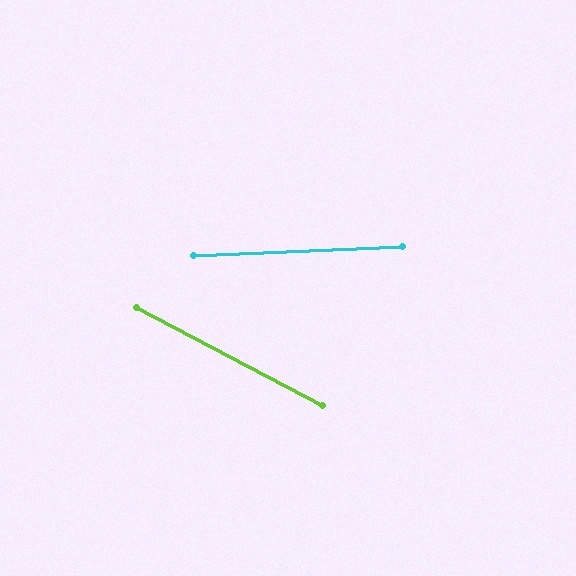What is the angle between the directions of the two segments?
Approximately 30 degrees.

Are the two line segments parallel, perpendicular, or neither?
Neither parallel nor perpendicular — they differ by about 30°.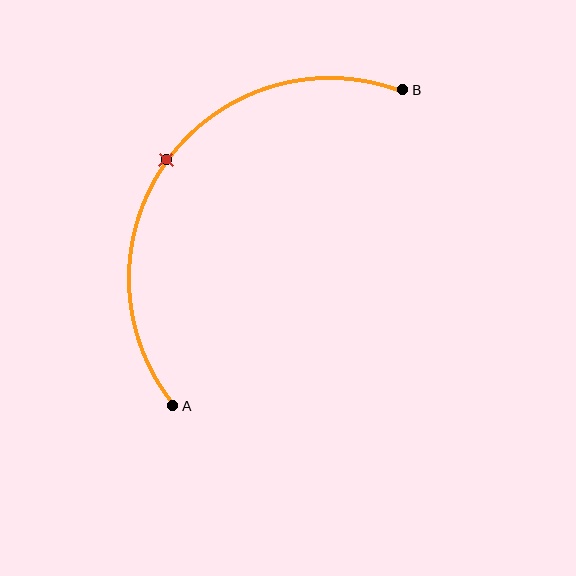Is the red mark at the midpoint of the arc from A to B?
Yes. The red mark lies on the arc at equal arc-length from both A and B — it is the arc midpoint.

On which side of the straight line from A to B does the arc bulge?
The arc bulges above and to the left of the straight line connecting A and B.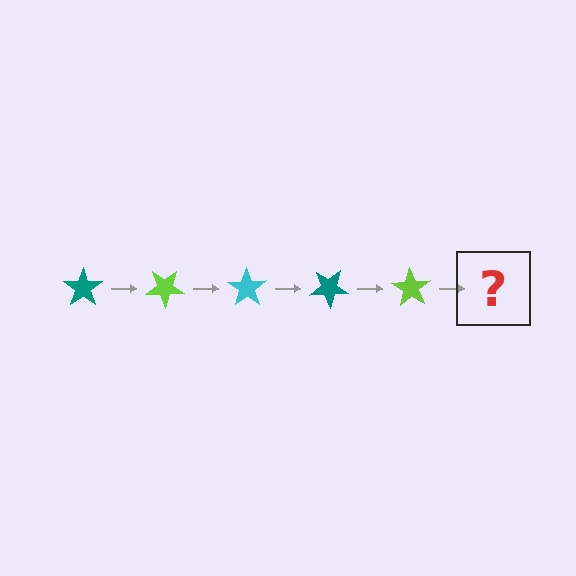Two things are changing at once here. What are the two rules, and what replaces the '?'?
The two rules are that it rotates 35 degrees each step and the color cycles through teal, lime, and cyan. The '?' should be a cyan star, rotated 175 degrees from the start.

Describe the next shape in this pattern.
It should be a cyan star, rotated 175 degrees from the start.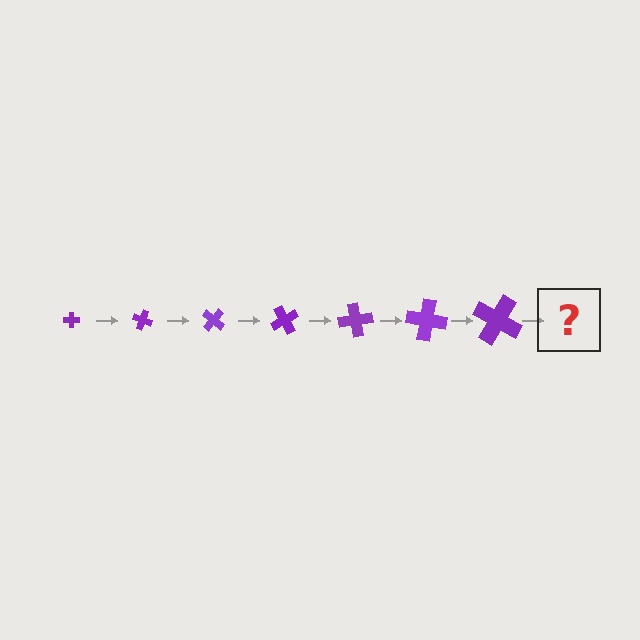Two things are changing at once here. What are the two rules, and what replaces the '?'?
The two rules are that the cross grows larger each step and it rotates 20 degrees each step. The '?' should be a cross, larger than the previous one and rotated 140 degrees from the start.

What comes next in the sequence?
The next element should be a cross, larger than the previous one and rotated 140 degrees from the start.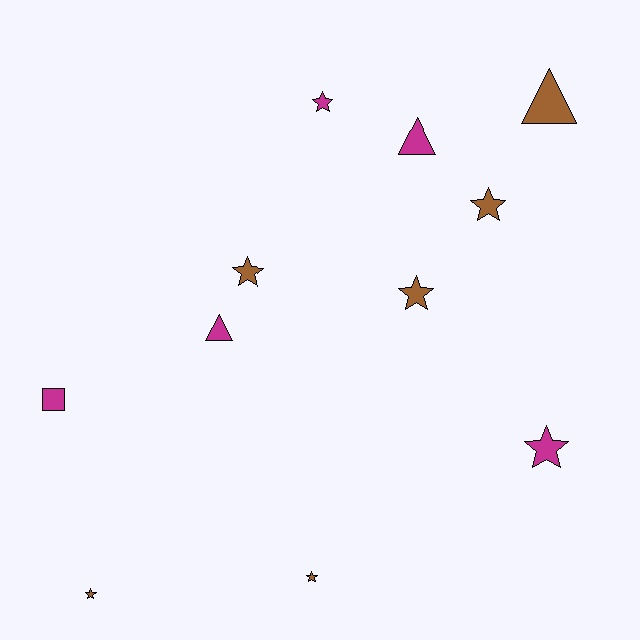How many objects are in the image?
There are 11 objects.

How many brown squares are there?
There are no brown squares.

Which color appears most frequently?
Brown, with 6 objects.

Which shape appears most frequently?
Star, with 7 objects.